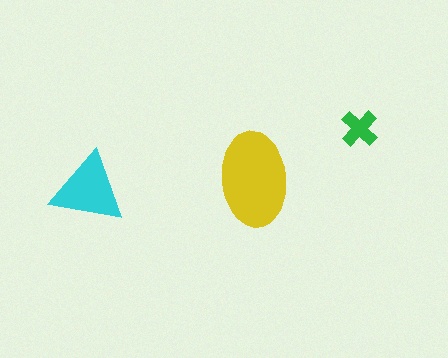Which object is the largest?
The yellow ellipse.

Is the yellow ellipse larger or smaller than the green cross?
Larger.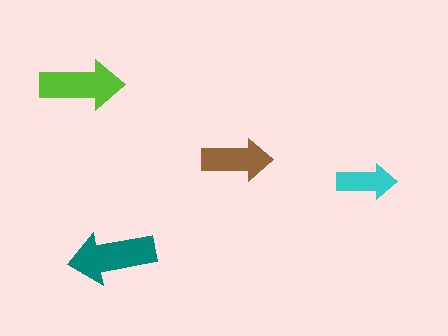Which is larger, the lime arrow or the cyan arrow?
The lime one.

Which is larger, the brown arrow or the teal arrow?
The teal one.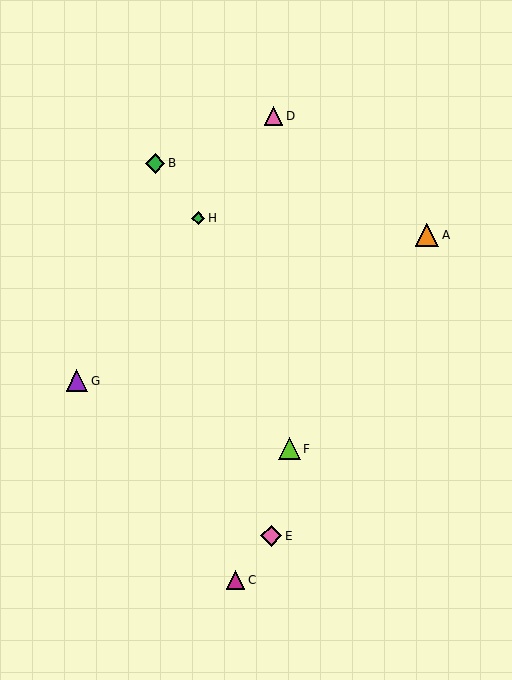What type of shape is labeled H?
Shape H is a green diamond.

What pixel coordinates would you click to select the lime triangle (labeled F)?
Click at (289, 449) to select the lime triangle F.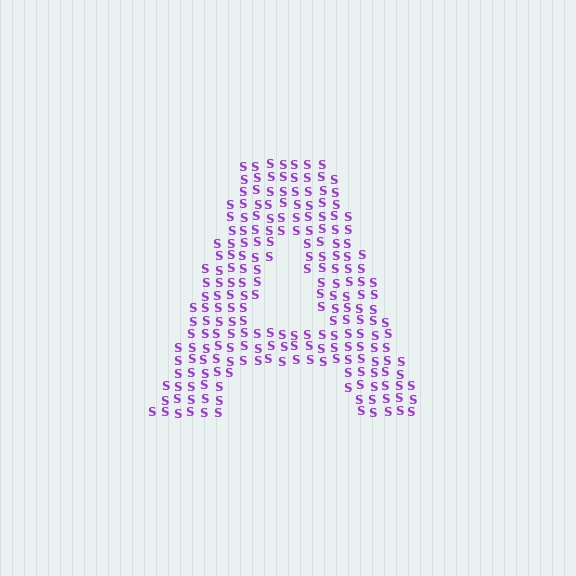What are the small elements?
The small elements are letter S's.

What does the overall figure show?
The overall figure shows the letter A.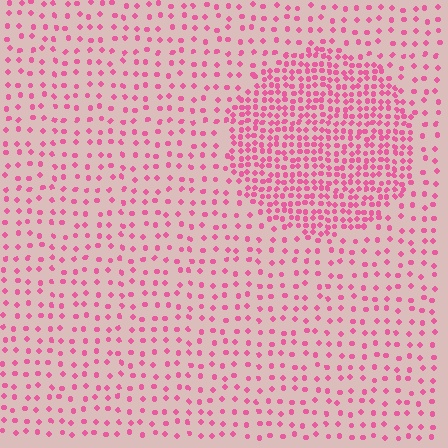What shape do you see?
I see a circle.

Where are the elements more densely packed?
The elements are more densely packed inside the circle boundary.